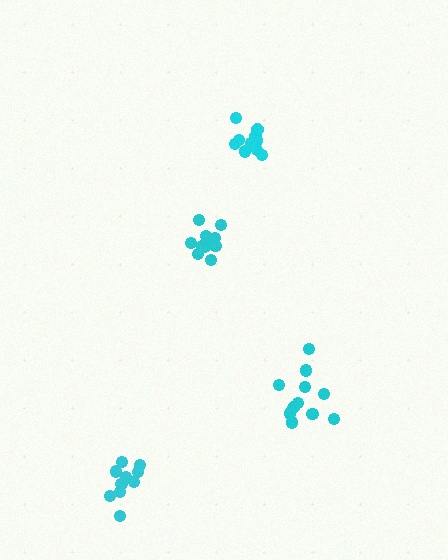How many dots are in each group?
Group 1: 11 dots, Group 2: 12 dots, Group 3: 11 dots, Group 4: 12 dots (46 total).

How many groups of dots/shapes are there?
There are 4 groups.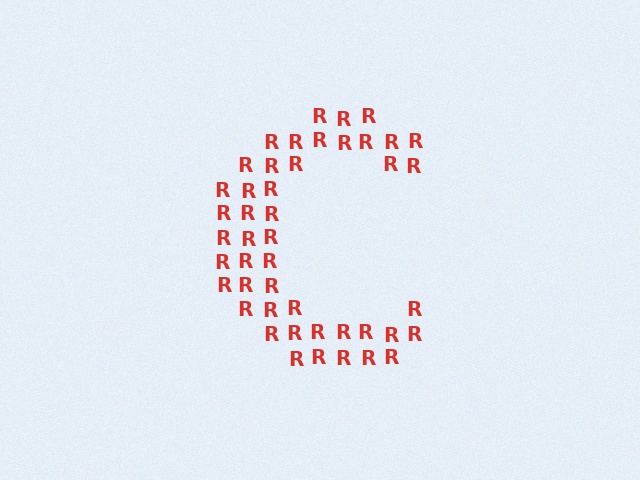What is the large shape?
The large shape is the letter C.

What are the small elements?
The small elements are letter R's.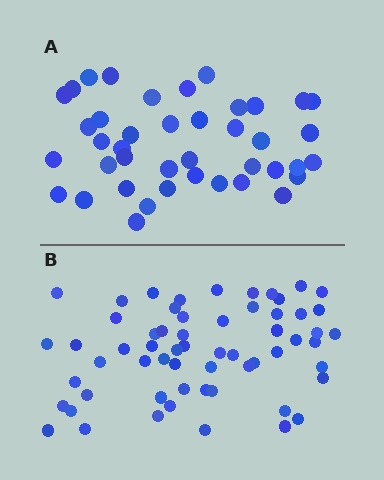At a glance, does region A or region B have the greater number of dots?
Region B (the bottom region) has more dots.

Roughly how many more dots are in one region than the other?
Region B has approximately 20 more dots than region A.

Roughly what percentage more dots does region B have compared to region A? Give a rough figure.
About 45% more.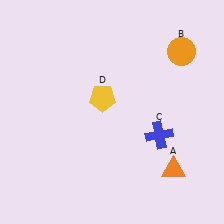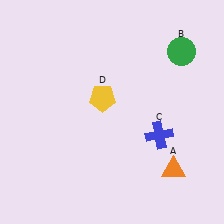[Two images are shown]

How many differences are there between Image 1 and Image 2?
There is 1 difference between the two images.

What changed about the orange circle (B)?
In Image 1, B is orange. In Image 2, it changed to green.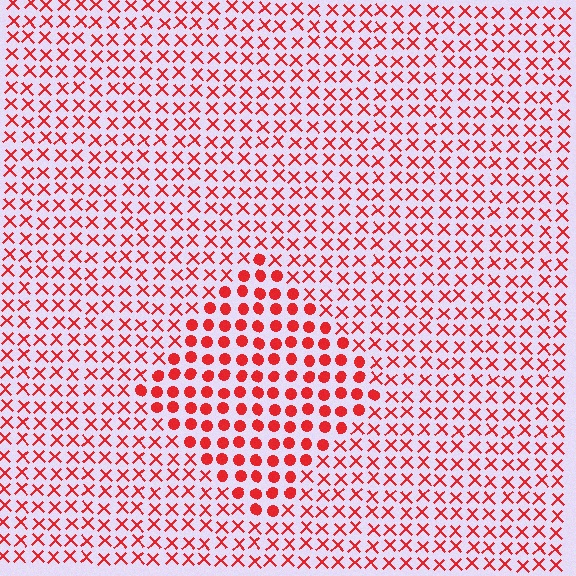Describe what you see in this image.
The image is filled with small red elements arranged in a uniform grid. A diamond-shaped region contains circles, while the surrounding area contains X marks. The boundary is defined purely by the change in element shape.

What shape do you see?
I see a diamond.